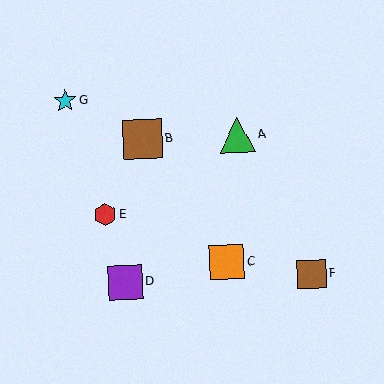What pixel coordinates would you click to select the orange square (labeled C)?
Click at (227, 262) to select the orange square C.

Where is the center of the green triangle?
The center of the green triangle is at (237, 135).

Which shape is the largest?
The brown square (labeled B) is the largest.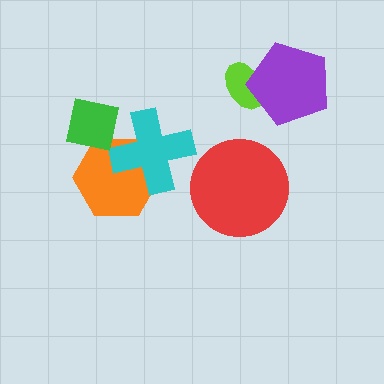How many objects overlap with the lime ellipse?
1 object overlaps with the lime ellipse.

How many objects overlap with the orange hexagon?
2 objects overlap with the orange hexagon.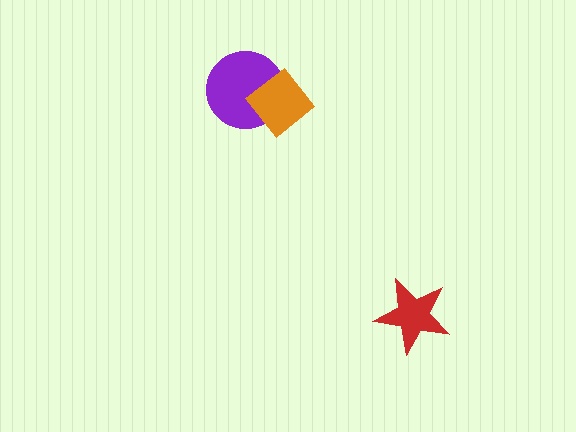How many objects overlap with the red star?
0 objects overlap with the red star.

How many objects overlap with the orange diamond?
1 object overlaps with the orange diamond.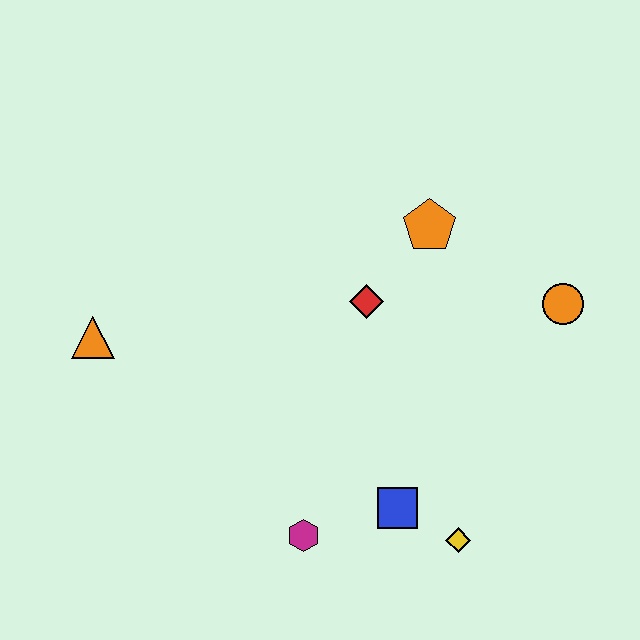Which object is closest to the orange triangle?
The red diamond is closest to the orange triangle.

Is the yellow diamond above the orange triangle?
No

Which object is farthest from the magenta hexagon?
The orange circle is farthest from the magenta hexagon.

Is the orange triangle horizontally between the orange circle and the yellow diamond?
No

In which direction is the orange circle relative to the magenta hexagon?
The orange circle is to the right of the magenta hexagon.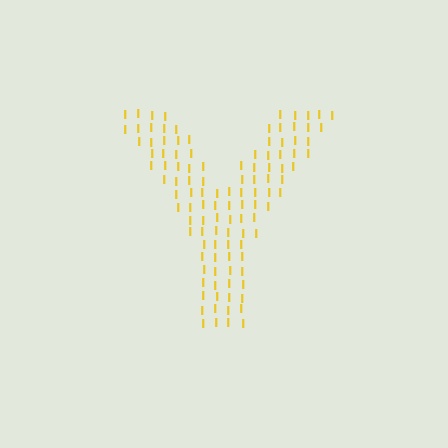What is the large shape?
The large shape is the letter Y.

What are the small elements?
The small elements are letter I's.